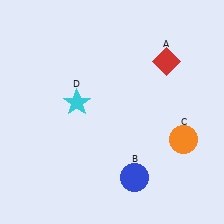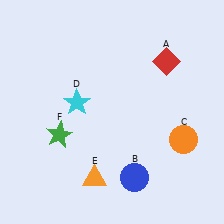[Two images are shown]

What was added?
An orange triangle (E), a green star (F) were added in Image 2.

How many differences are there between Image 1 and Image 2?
There are 2 differences between the two images.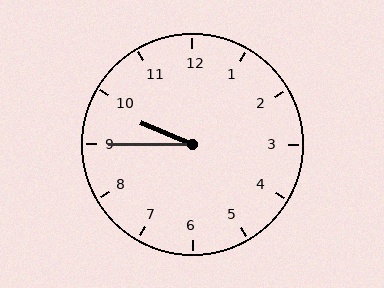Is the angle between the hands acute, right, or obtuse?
It is acute.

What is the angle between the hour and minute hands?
Approximately 22 degrees.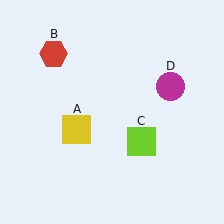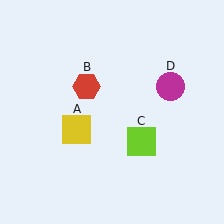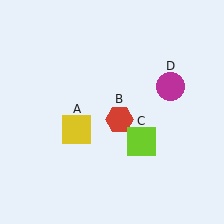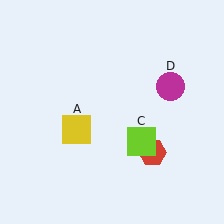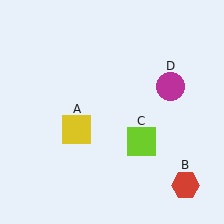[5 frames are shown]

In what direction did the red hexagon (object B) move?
The red hexagon (object B) moved down and to the right.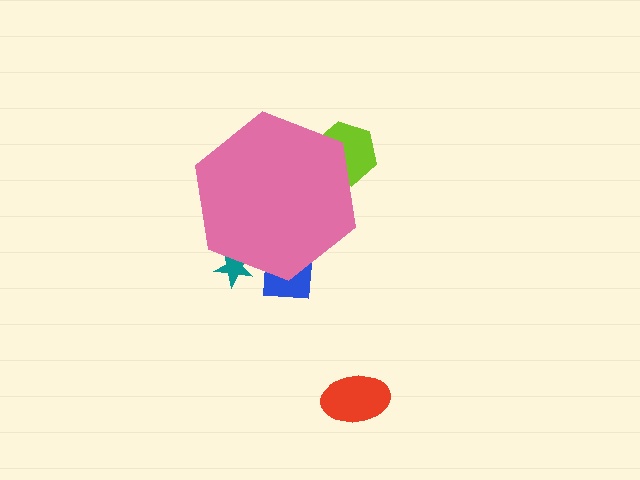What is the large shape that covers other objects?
A pink hexagon.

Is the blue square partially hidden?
Yes, the blue square is partially hidden behind the pink hexagon.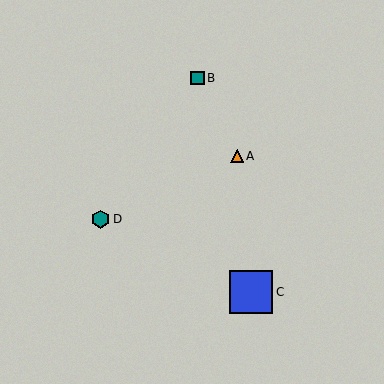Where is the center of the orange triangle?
The center of the orange triangle is at (237, 156).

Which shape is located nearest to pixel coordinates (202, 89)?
The teal square (labeled B) at (198, 78) is nearest to that location.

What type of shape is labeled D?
Shape D is a teal hexagon.